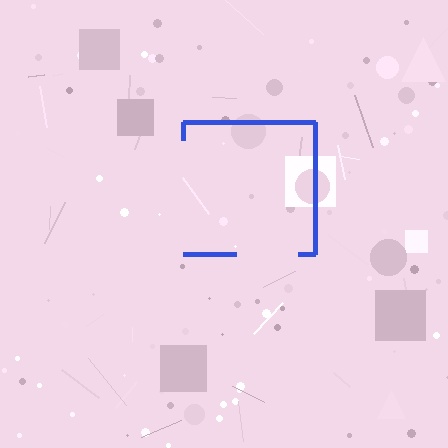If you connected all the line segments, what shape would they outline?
They would outline a square.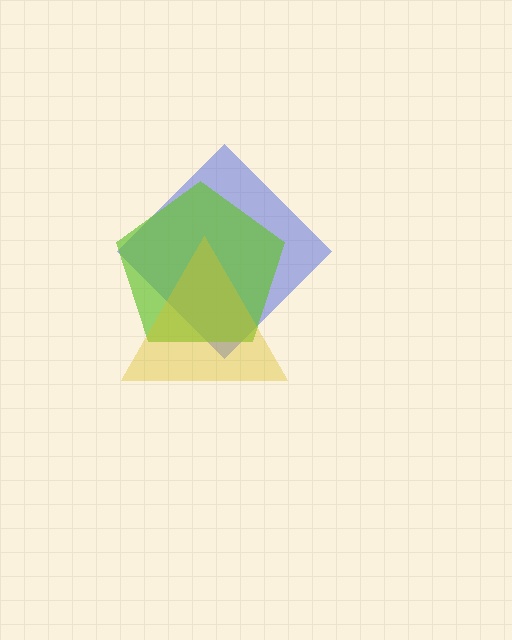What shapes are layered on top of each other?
The layered shapes are: a blue diamond, a lime pentagon, a yellow triangle.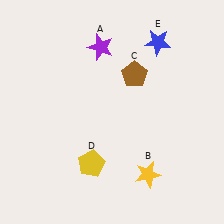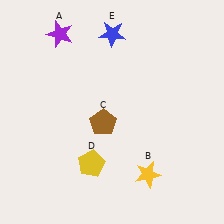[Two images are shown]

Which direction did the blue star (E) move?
The blue star (E) moved left.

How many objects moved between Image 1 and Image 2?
3 objects moved between the two images.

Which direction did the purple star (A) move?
The purple star (A) moved left.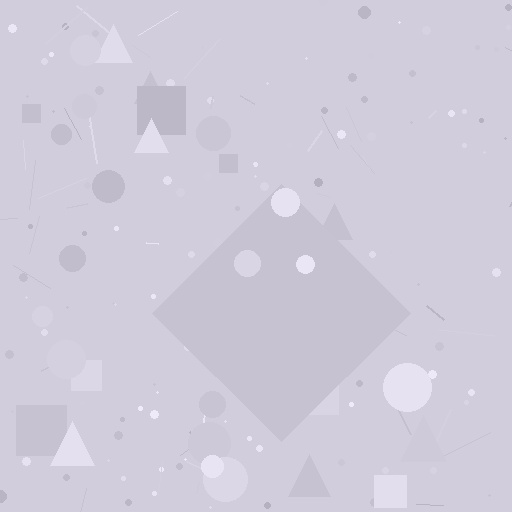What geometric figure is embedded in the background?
A diamond is embedded in the background.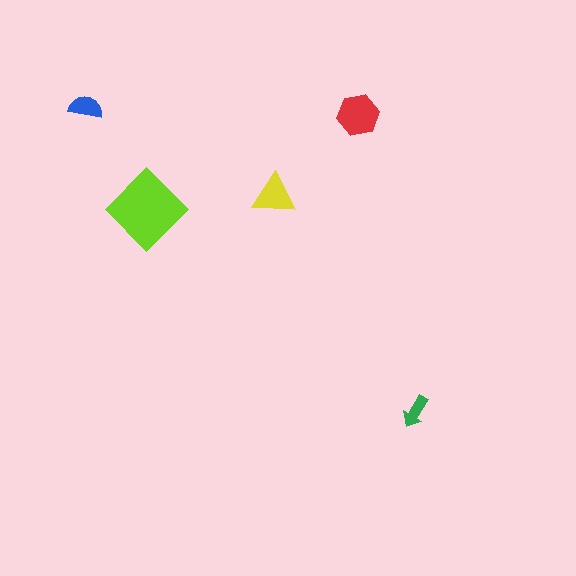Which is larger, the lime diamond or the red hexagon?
The lime diamond.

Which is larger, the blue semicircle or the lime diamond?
The lime diamond.